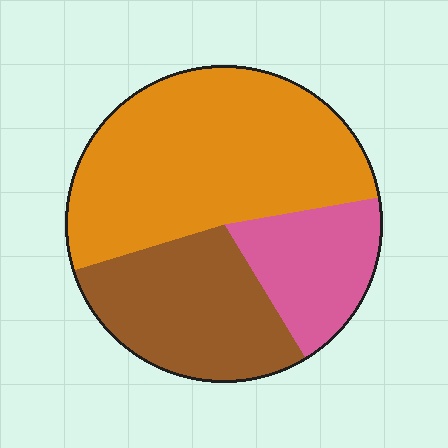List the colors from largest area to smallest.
From largest to smallest: orange, brown, pink.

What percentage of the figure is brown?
Brown covers roughly 30% of the figure.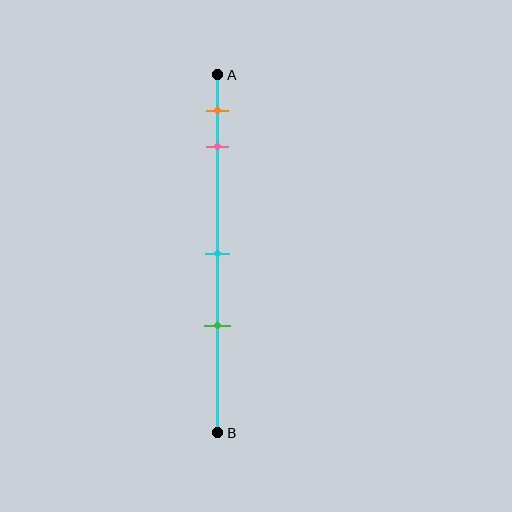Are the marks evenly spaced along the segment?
No, the marks are not evenly spaced.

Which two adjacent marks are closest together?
The orange and pink marks are the closest adjacent pair.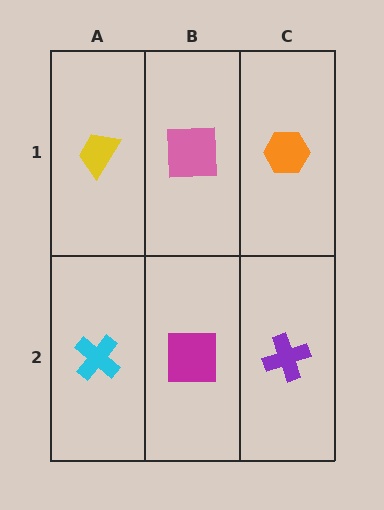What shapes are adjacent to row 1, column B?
A magenta square (row 2, column B), a yellow trapezoid (row 1, column A), an orange hexagon (row 1, column C).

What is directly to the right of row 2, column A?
A magenta square.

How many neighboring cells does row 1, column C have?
2.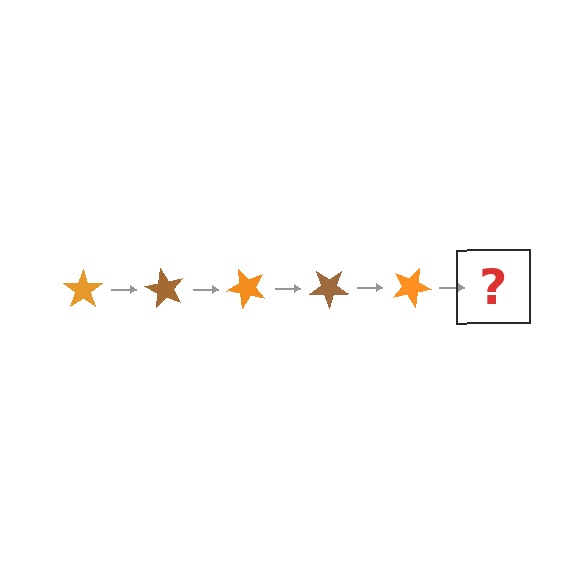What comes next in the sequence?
The next element should be a brown star, rotated 300 degrees from the start.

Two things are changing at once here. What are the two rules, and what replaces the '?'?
The two rules are that it rotates 60 degrees each step and the color cycles through orange and brown. The '?' should be a brown star, rotated 300 degrees from the start.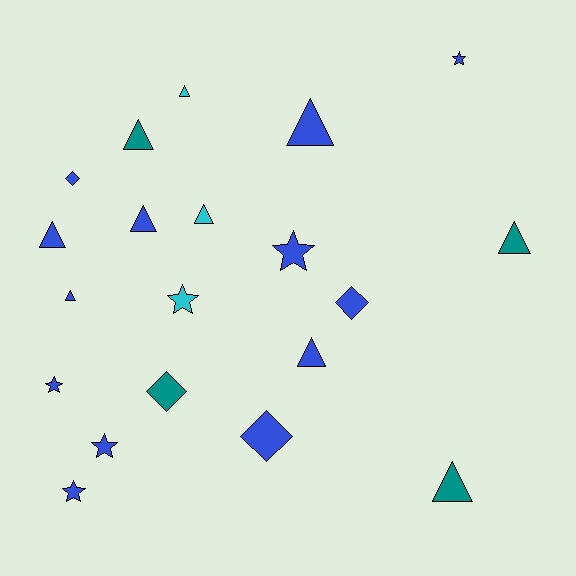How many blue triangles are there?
There are 5 blue triangles.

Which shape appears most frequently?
Triangle, with 10 objects.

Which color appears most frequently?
Blue, with 13 objects.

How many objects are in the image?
There are 20 objects.